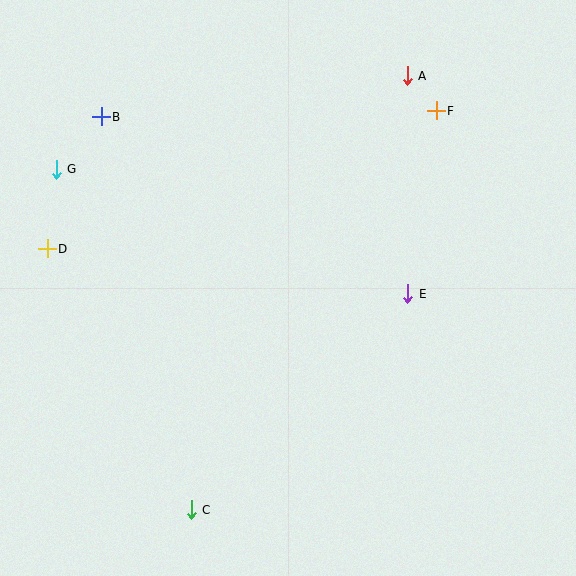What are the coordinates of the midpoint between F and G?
The midpoint between F and G is at (246, 140).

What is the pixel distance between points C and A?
The distance between C and A is 485 pixels.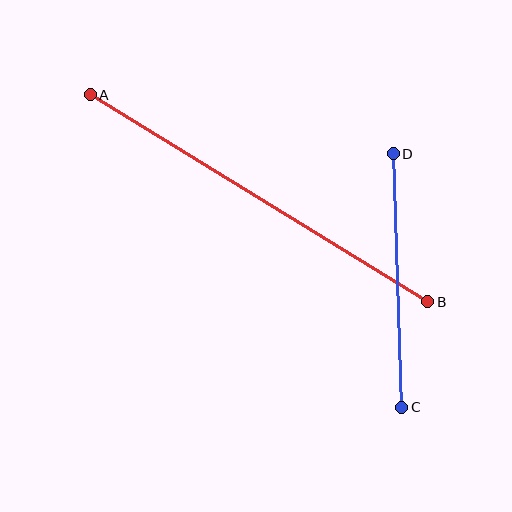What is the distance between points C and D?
The distance is approximately 253 pixels.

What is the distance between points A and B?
The distance is approximately 396 pixels.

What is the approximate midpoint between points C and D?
The midpoint is at approximately (398, 281) pixels.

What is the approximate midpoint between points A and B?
The midpoint is at approximately (259, 198) pixels.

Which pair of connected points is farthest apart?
Points A and B are farthest apart.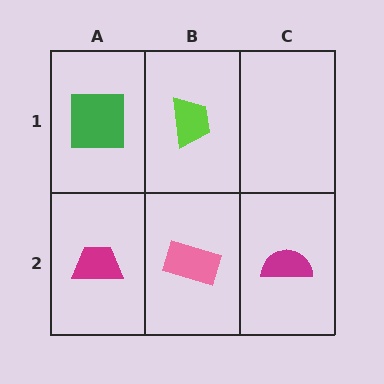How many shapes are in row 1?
2 shapes.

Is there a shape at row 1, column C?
No, that cell is empty.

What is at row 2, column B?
A pink rectangle.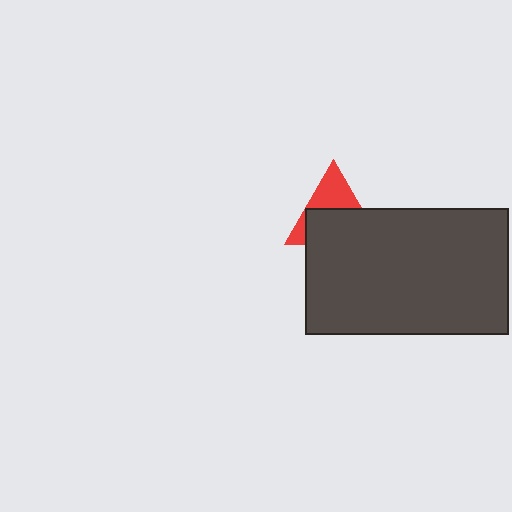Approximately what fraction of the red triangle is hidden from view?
Roughly 59% of the red triangle is hidden behind the dark gray rectangle.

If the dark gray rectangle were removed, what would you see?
You would see the complete red triangle.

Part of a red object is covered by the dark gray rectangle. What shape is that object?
It is a triangle.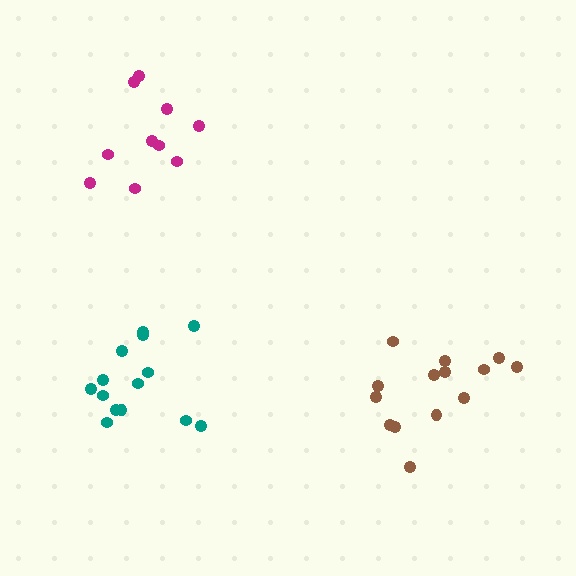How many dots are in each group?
Group 1: 14 dots, Group 2: 14 dots, Group 3: 10 dots (38 total).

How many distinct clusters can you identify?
There are 3 distinct clusters.